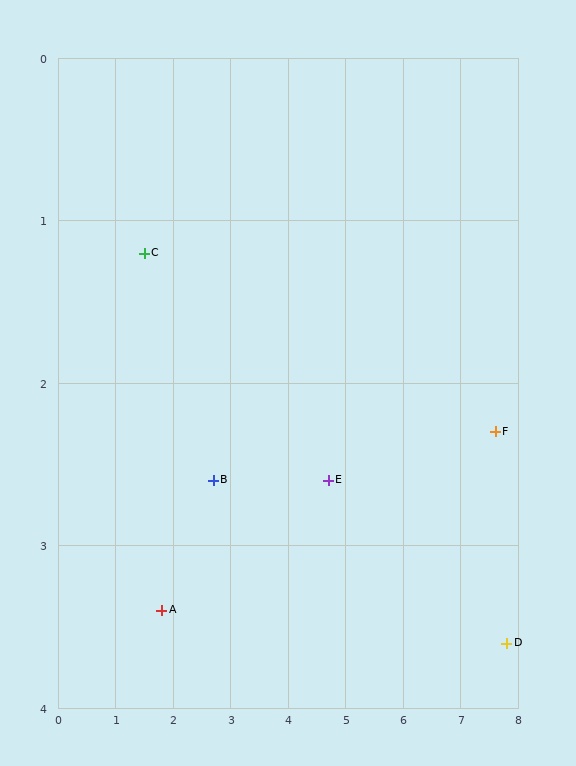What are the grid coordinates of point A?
Point A is at approximately (1.8, 3.4).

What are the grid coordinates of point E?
Point E is at approximately (4.7, 2.6).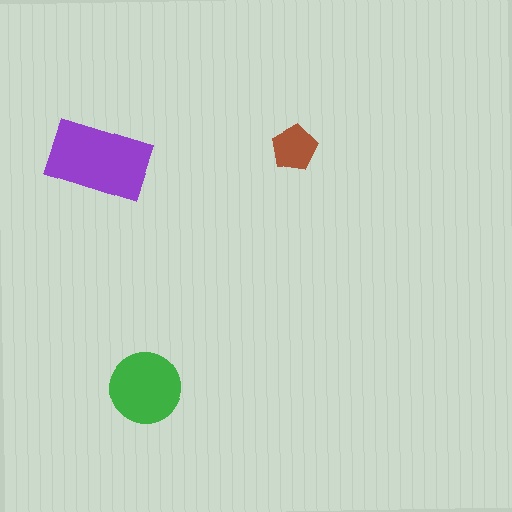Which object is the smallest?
The brown pentagon.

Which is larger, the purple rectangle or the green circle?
The purple rectangle.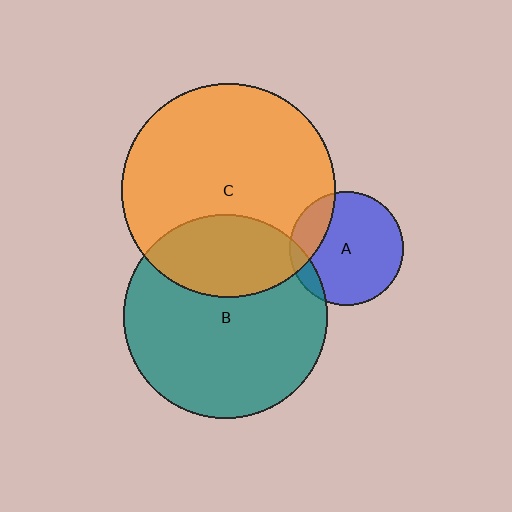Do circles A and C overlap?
Yes.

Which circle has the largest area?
Circle C (orange).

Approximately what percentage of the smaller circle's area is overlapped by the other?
Approximately 20%.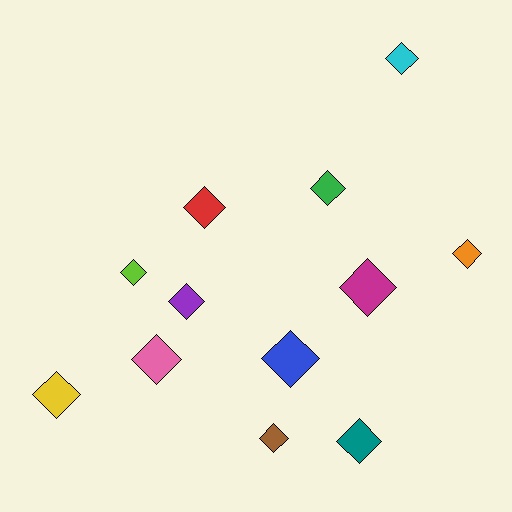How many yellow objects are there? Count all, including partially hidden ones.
There is 1 yellow object.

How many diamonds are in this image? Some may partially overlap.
There are 12 diamonds.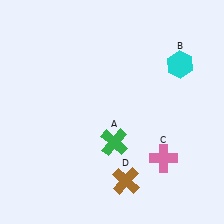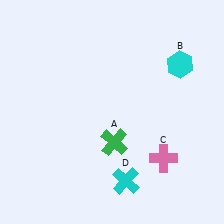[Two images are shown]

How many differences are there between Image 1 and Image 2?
There is 1 difference between the two images.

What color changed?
The cross (D) changed from brown in Image 1 to cyan in Image 2.